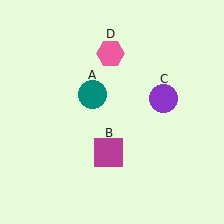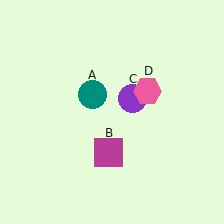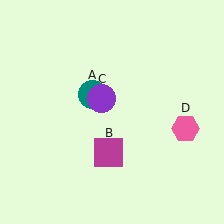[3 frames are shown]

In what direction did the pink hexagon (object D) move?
The pink hexagon (object D) moved down and to the right.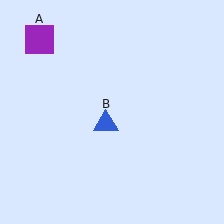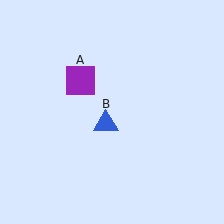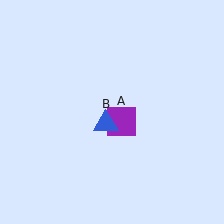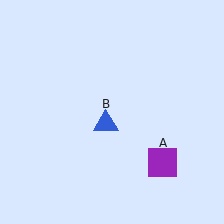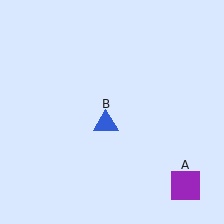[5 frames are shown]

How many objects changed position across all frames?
1 object changed position: purple square (object A).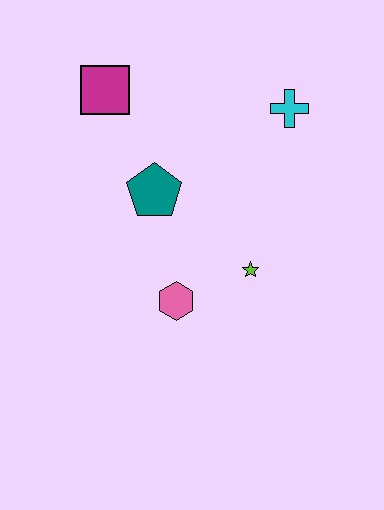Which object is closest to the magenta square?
The teal pentagon is closest to the magenta square.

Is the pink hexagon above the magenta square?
No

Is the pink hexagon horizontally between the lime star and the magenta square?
Yes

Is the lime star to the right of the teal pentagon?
Yes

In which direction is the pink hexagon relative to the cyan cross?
The pink hexagon is below the cyan cross.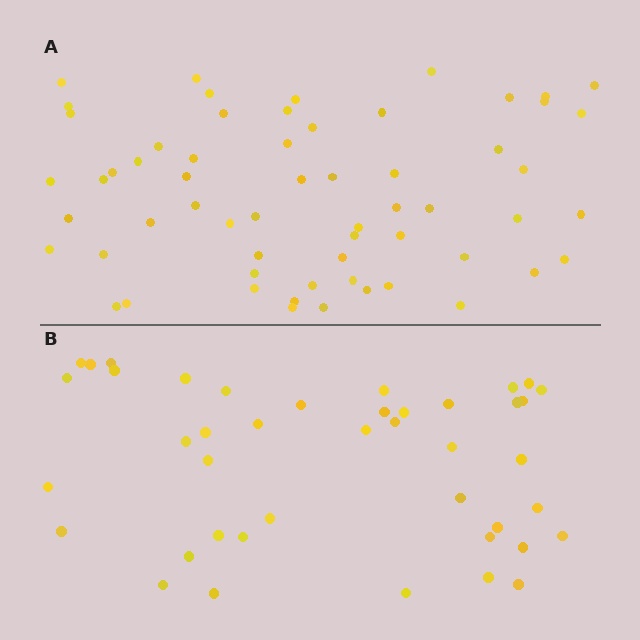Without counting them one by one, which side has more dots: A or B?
Region A (the top region) has more dots.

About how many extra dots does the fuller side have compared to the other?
Region A has approximately 20 more dots than region B.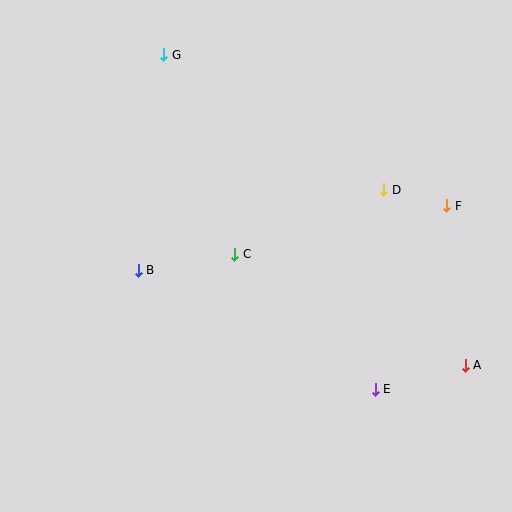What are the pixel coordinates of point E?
Point E is at (375, 389).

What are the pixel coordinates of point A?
Point A is at (465, 365).